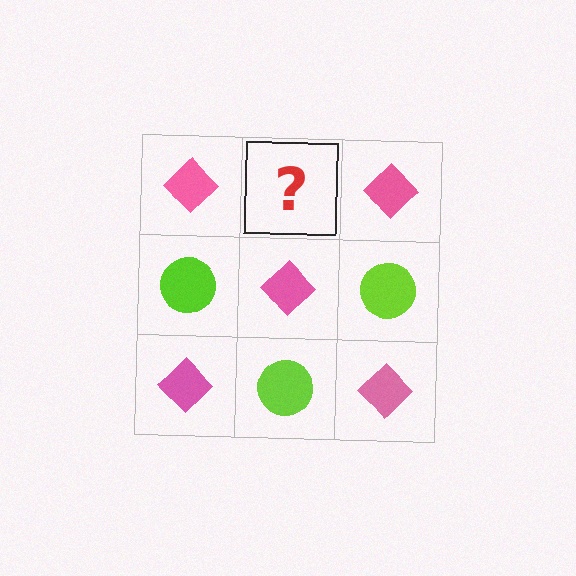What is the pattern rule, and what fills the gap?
The rule is that it alternates pink diamond and lime circle in a checkerboard pattern. The gap should be filled with a lime circle.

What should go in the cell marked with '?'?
The missing cell should contain a lime circle.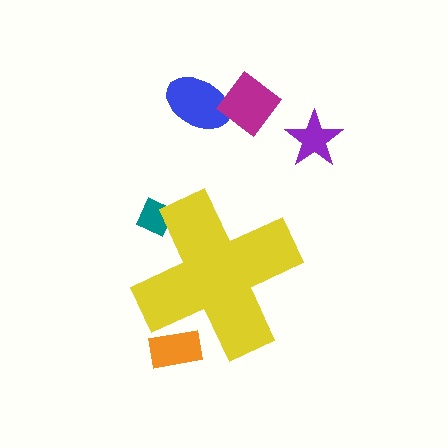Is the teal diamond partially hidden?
Yes, the teal diamond is partially hidden behind the yellow cross.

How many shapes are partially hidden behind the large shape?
2 shapes are partially hidden.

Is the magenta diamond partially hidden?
No, the magenta diamond is fully visible.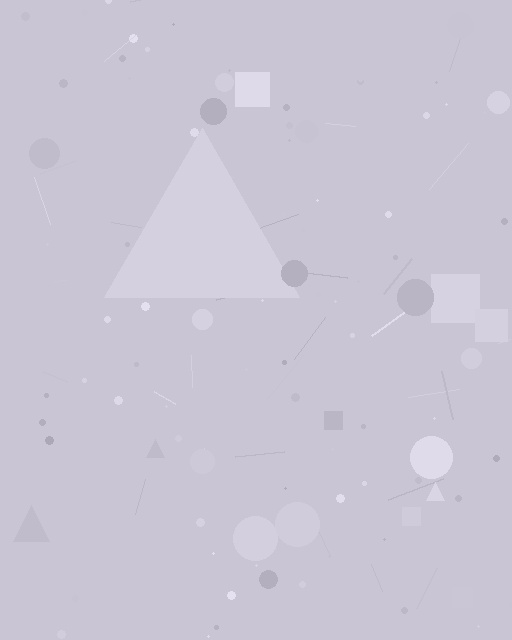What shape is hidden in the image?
A triangle is hidden in the image.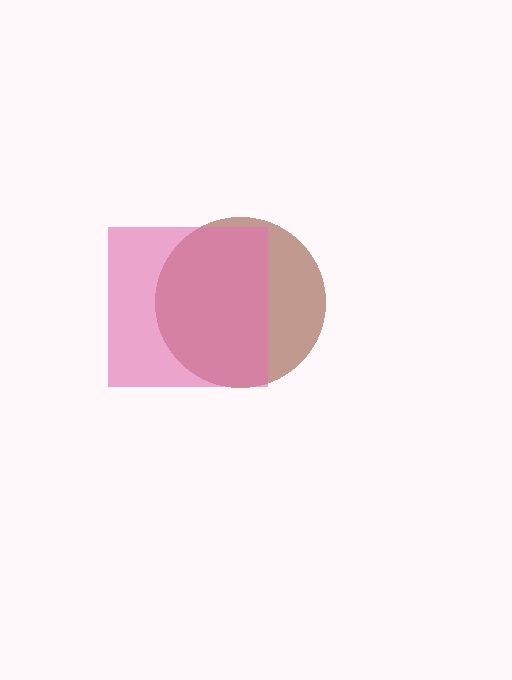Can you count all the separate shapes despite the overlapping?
Yes, there are 2 separate shapes.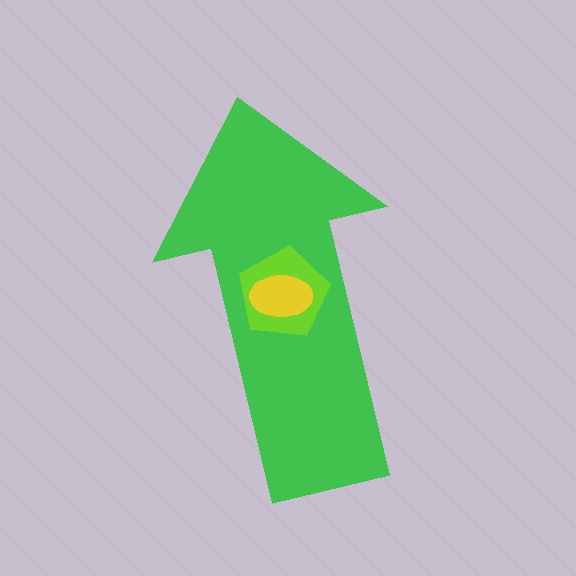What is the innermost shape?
The yellow ellipse.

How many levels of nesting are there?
3.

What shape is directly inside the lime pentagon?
The yellow ellipse.